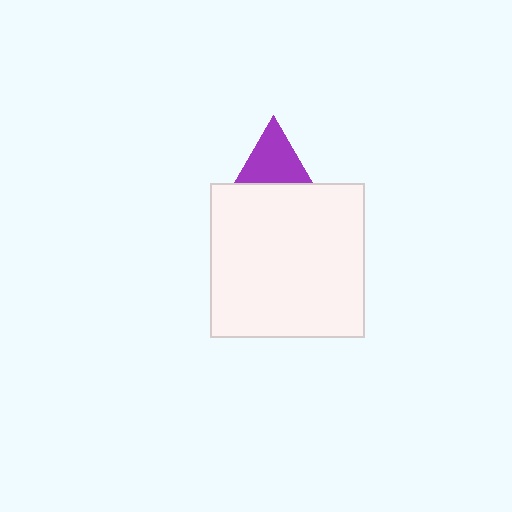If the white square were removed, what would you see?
You would see the complete purple triangle.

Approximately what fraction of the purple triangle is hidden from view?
Roughly 42% of the purple triangle is hidden behind the white square.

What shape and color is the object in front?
The object in front is a white square.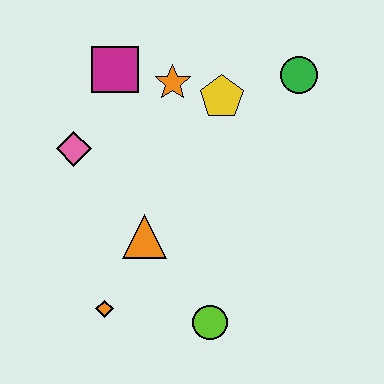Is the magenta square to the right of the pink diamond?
Yes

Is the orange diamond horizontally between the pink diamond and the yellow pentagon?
Yes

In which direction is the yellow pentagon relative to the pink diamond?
The yellow pentagon is to the right of the pink diamond.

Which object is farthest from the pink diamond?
The green circle is farthest from the pink diamond.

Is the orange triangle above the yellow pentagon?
No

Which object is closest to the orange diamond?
The orange triangle is closest to the orange diamond.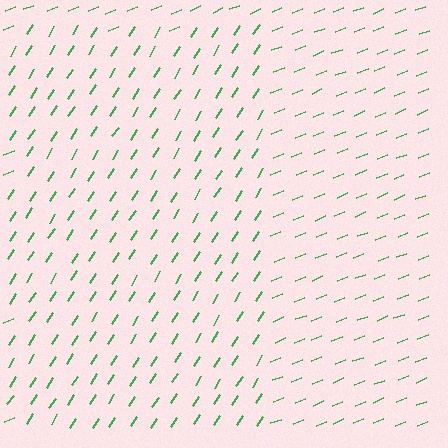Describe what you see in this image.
The image is filled with small green line segments. A rectangle region in the image has lines oriented differently from the surrounding lines, creating a visible texture boundary.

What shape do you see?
I see a rectangle.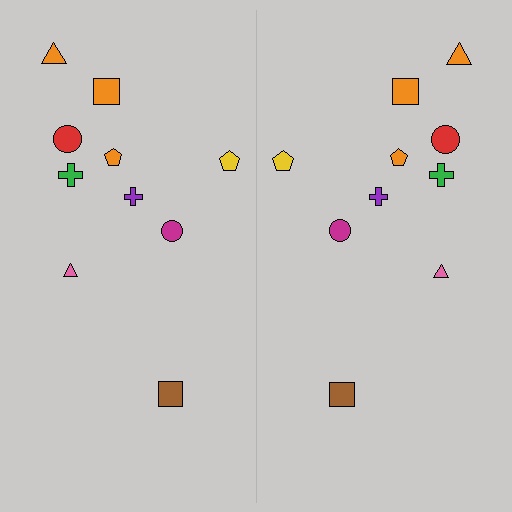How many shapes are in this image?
There are 20 shapes in this image.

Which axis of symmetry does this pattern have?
The pattern has a vertical axis of symmetry running through the center of the image.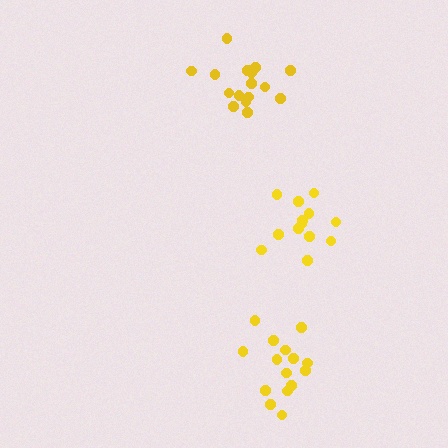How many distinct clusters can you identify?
There are 3 distinct clusters.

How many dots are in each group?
Group 1: 13 dots, Group 2: 15 dots, Group 3: 16 dots (44 total).